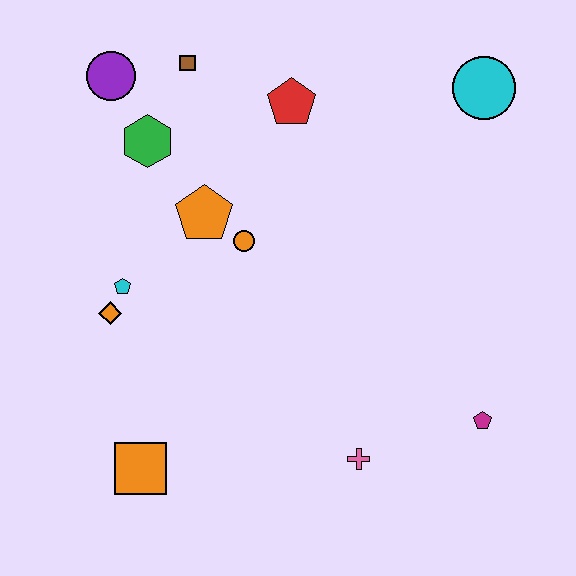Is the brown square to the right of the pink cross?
No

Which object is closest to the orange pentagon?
The orange circle is closest to the orange pentagon.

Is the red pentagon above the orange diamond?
Yes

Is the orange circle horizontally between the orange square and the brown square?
No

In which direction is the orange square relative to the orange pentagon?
The orange square is below the orange pentagon.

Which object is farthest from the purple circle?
The magenta pentagon is farthest from the purple circle.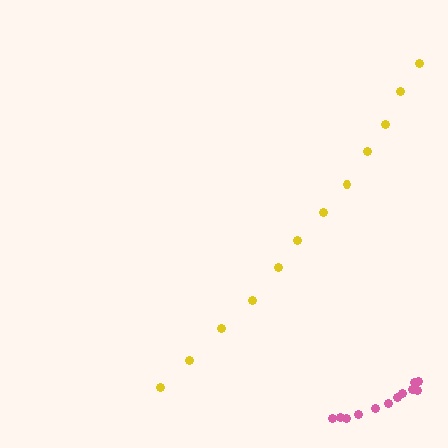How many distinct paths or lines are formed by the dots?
There are 2 distinct paths.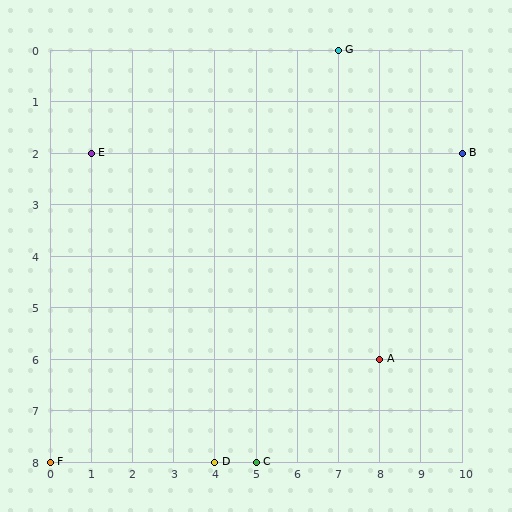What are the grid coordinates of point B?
Point B is at grid coordinates (10, 2).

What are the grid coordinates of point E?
Point E is at grid coordinates (1, 2).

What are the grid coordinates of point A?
Point A is at grid coordinates (8, 6).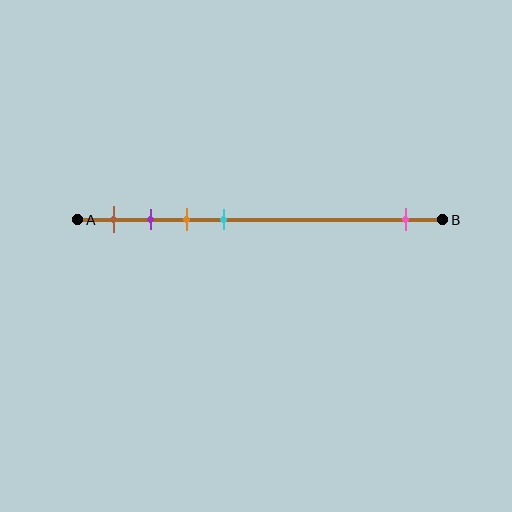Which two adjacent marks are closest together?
The purple and orange marks are the closest adjacent pair.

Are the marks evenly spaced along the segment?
No, the marks are not evenly spaced.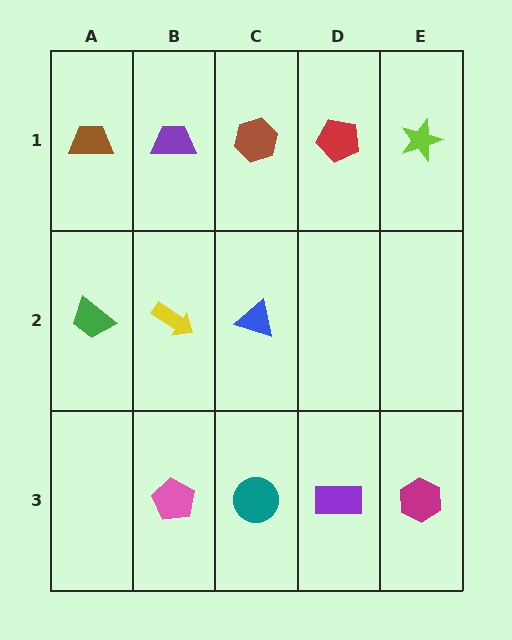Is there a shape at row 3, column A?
No, that cell is empty.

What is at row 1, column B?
A purple trapezoid.